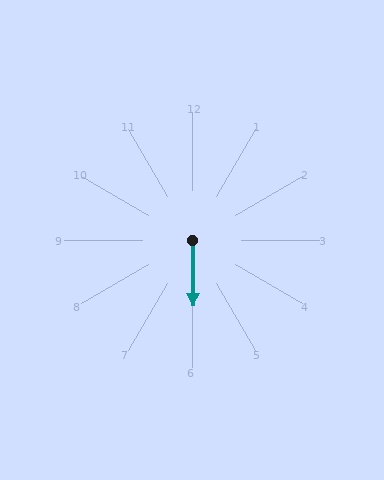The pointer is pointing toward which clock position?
Roughly 6 o'clock.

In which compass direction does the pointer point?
South.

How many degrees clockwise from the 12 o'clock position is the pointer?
Approximately 179 degrees.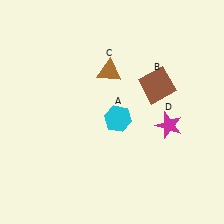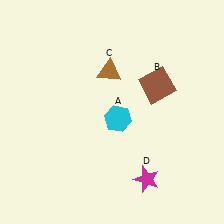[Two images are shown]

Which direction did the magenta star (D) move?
The magenta star (D) moved down.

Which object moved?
The magenta star (D) moved down.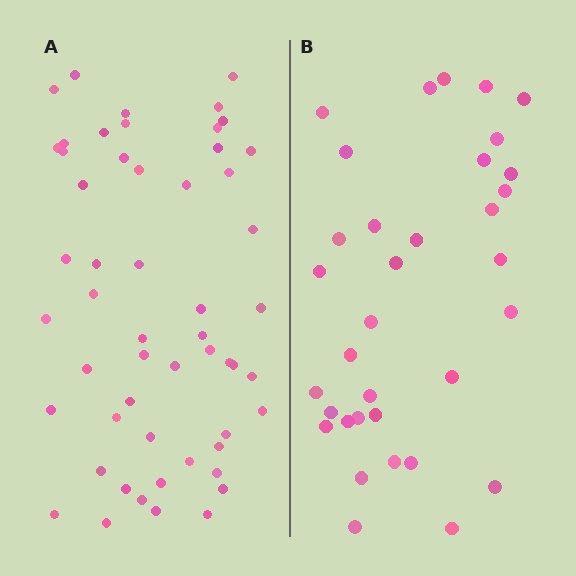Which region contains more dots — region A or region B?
Region A (the left region) has more dots.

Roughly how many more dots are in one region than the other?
Region A has approximately 20 more dots than region B.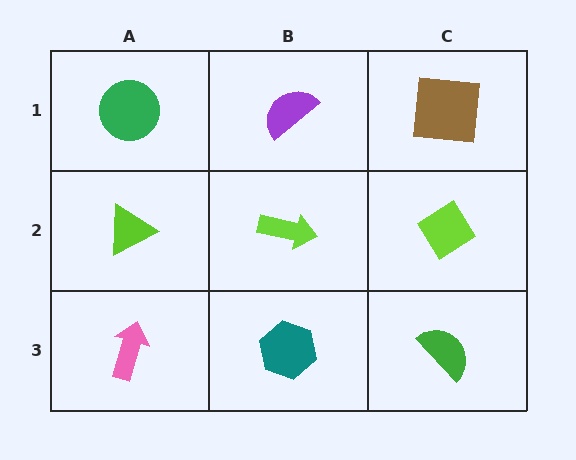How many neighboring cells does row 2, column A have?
3.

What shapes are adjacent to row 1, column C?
A lime diamond (row 2, column C), a purple semicircle (row 1, column B).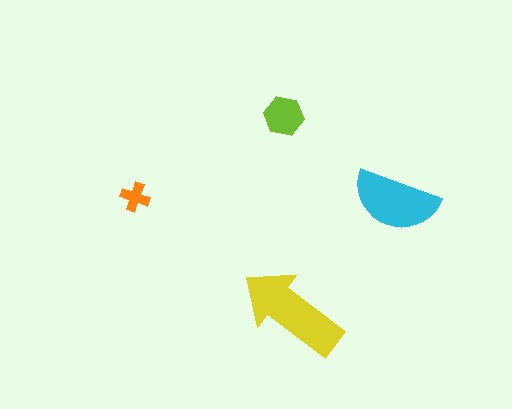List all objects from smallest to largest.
The orange cross, the lime hexagon, the cyan semicircle, the yellow arrow.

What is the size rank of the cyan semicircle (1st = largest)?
2nd.